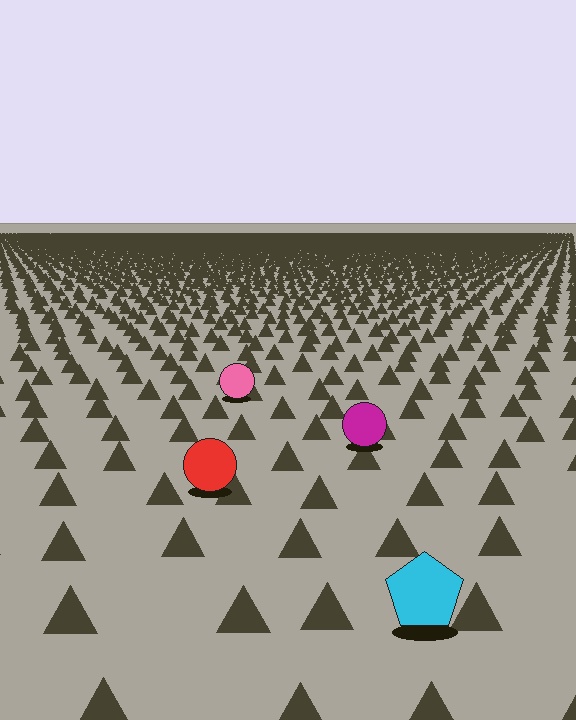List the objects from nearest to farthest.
From nearest to farthest: the cyan pentagon, the red circle, the magenta circle, the pink circle.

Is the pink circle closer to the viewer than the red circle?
No. The red circle is closer — you can tell from the texture gradient: the ground texture is coarser near it.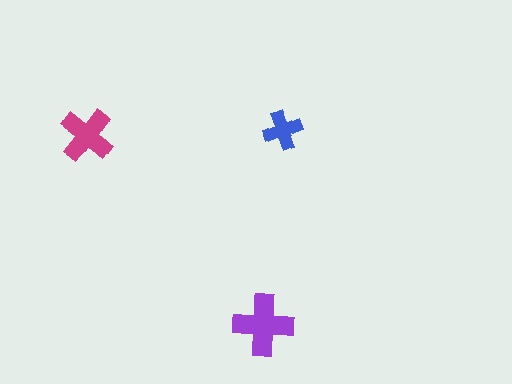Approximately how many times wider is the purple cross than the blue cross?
About 1.5 times wider.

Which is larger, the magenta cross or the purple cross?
The purple one.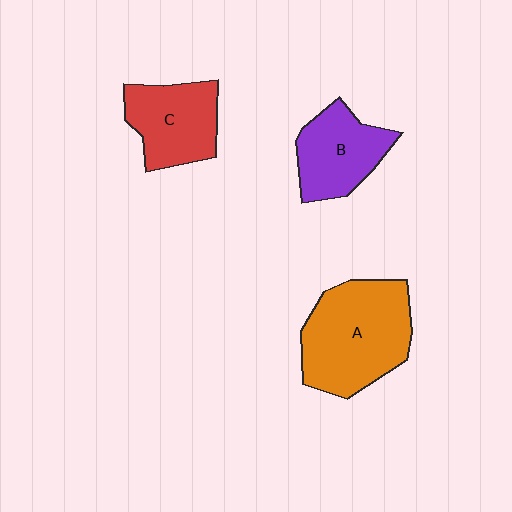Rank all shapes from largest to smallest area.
From largest to smallest: A (orange), C (red), B (purple).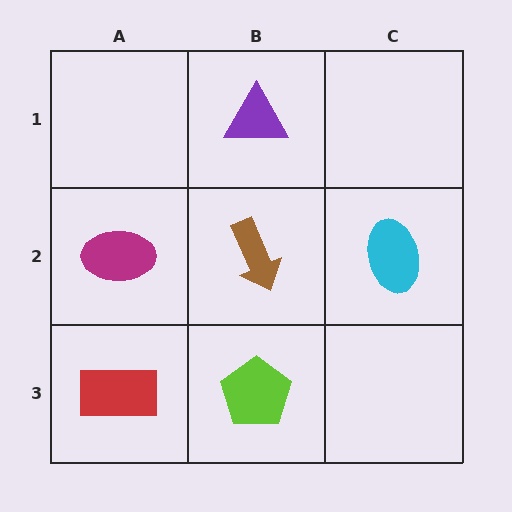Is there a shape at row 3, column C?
No, that cell is empty.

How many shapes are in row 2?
3 shapes.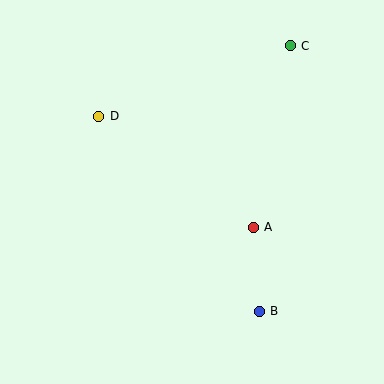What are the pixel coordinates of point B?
Point B is at (259, 311).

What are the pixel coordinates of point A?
Point A is at (253, 227).